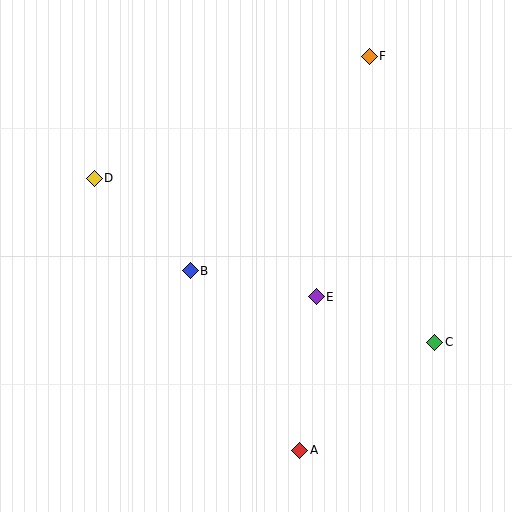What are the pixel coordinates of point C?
Point C is at (435, 342).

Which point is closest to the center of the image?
Point B at (190, 271) is closest to the center.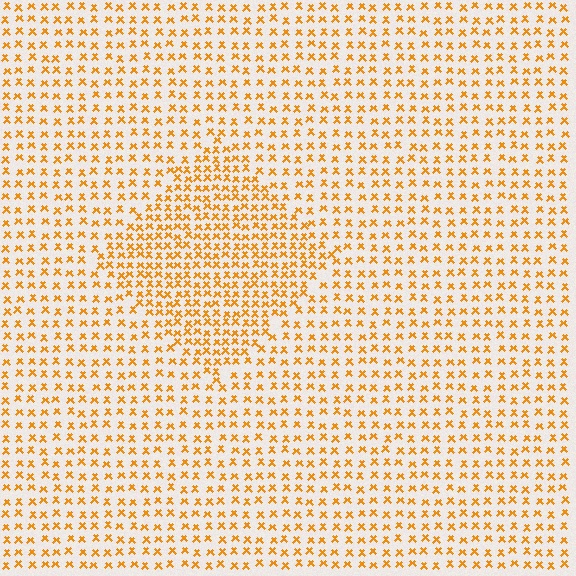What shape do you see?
I see a diamond.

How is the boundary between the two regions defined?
The boundary is defined by a change in element density (approximately 1.7x ratio). All elements are the same color, size, and shape.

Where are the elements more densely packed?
The elements are more densely packed inside the diamond boundary.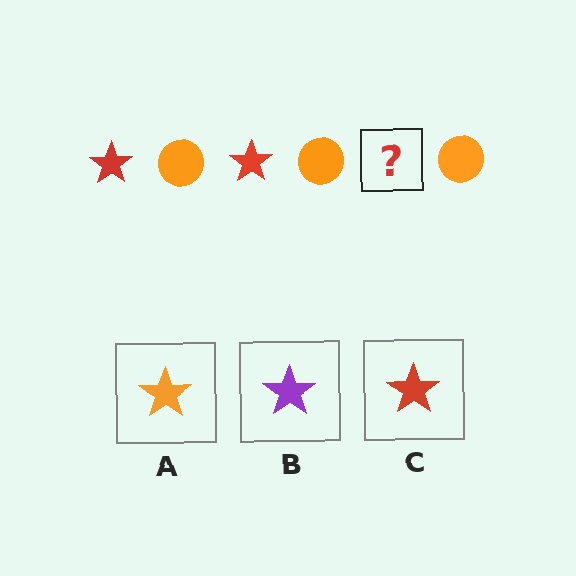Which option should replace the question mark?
Option C.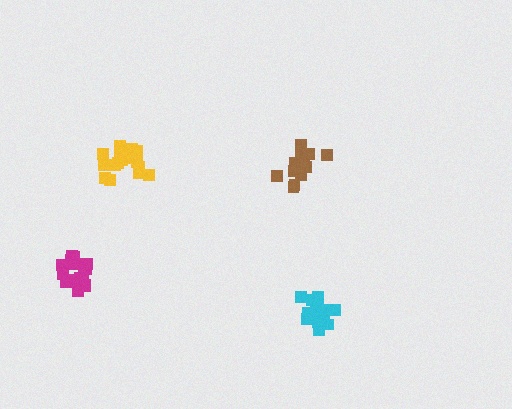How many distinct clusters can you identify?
There are 4 distinct clusters.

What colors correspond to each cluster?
The clusters are colored: brown, cyan, magenta, yellow.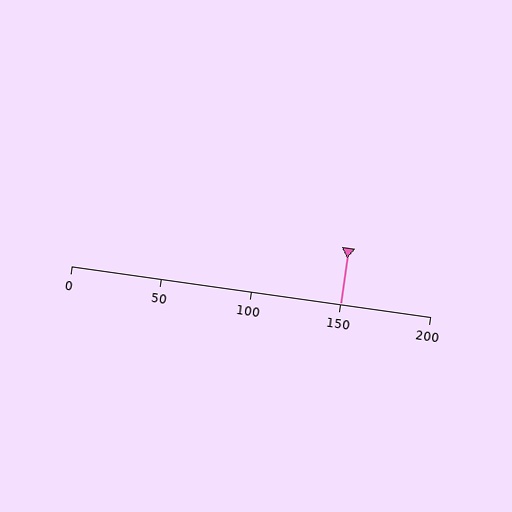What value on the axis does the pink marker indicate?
The marker indicates approximately 150.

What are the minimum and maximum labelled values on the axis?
The axis runs from 0 to 200.